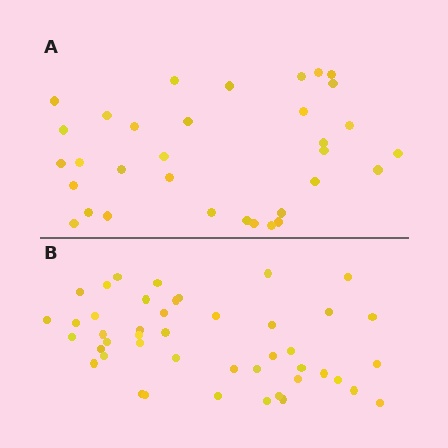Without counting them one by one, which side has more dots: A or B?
Region B (the bottom region) has more dots.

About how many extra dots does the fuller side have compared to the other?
Region B has roughly 12 or so more dots than region A.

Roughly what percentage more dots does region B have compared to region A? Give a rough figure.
About 35% more.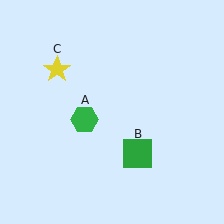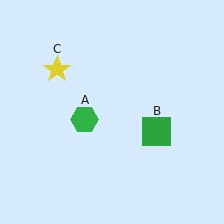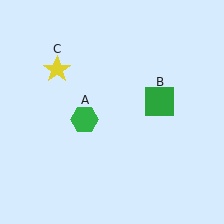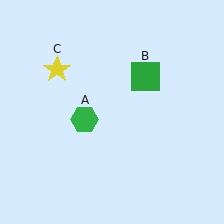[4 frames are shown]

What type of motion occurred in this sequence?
The green square (object B) rotated counterclockwise around the center of the scene.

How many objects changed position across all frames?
1 object changed position: green square (object B).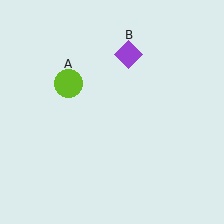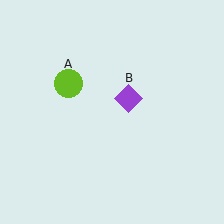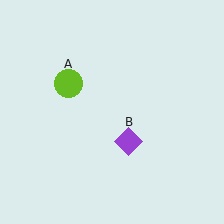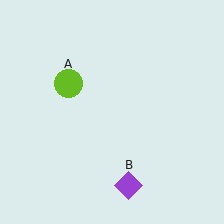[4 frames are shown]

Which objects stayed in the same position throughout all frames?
Lime circle (object A) remained stationary.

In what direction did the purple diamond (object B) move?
The purple diamond (object B) moved down.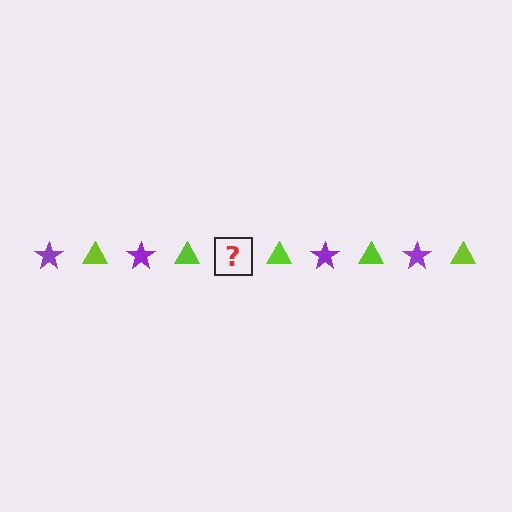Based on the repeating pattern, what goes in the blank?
The blank should be a purple star.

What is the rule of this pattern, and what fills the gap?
The rule is that the pattern alternates between purple star and lime triangle. The gap should be filled with a purple star.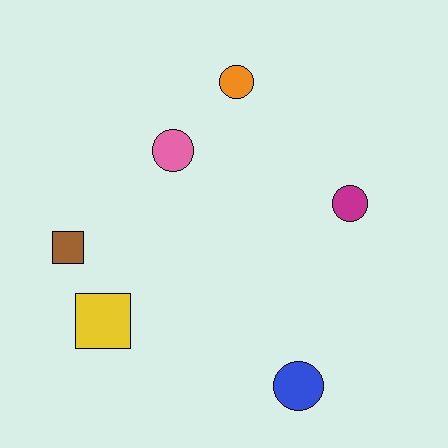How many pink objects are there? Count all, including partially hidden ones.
There is 1 pink object.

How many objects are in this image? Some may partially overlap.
There are 6 objects.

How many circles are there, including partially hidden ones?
There are 4 circles.